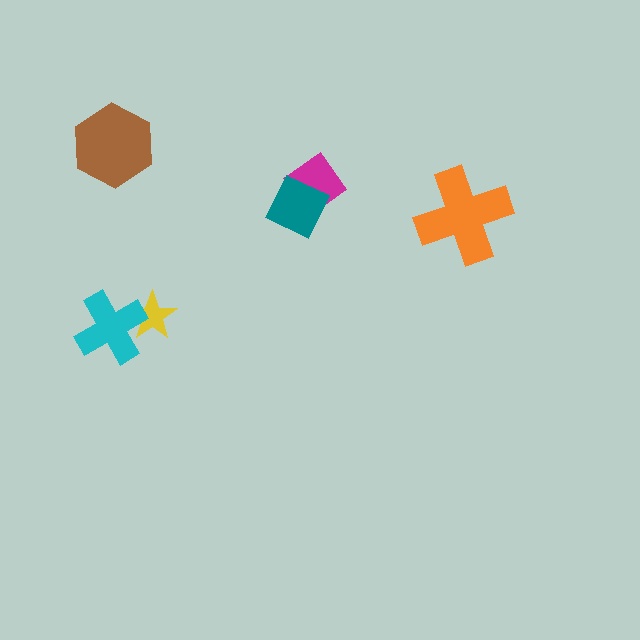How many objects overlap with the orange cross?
0 objects overlap with the orange cross.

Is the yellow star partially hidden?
Yes, it is partially covered by another shape.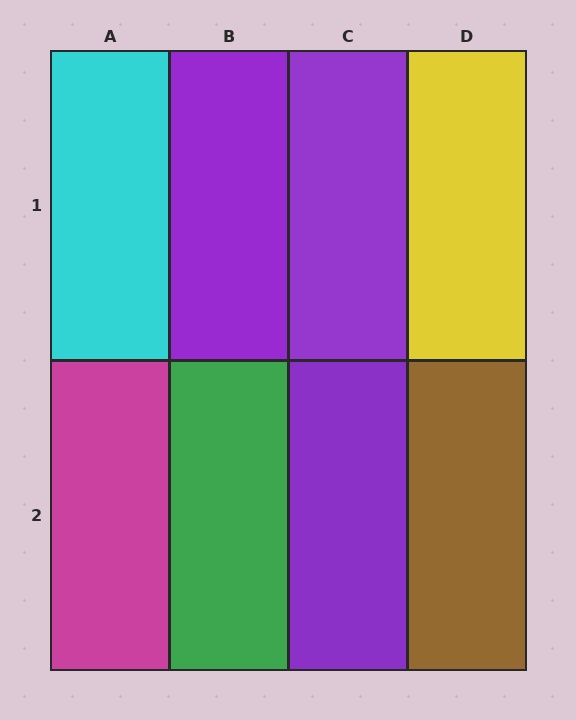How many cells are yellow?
1 cell is yellow.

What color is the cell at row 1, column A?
Cyan.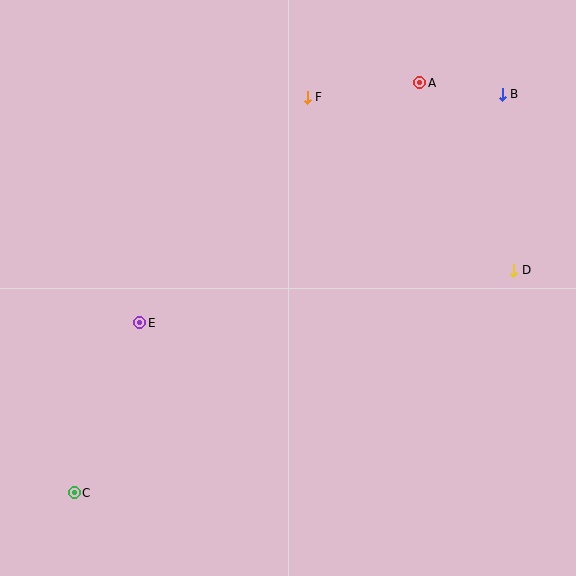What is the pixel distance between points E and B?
The distance between E and B is 429 pixels.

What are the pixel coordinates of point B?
Point B is at (502, 94).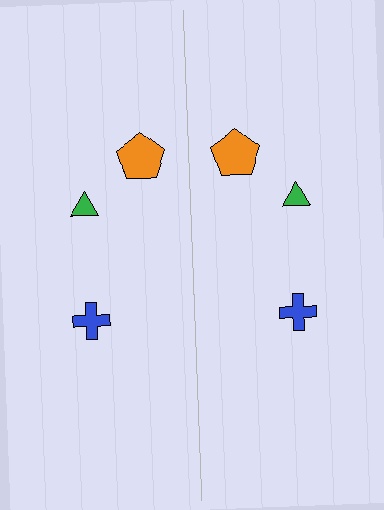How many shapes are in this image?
There are 6 shapes in this image.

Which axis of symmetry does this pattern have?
The pattern has a vertical axis of symmetry running through the center of the image.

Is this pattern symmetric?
Yes, this pattern has bilateral (reflection) symmetry.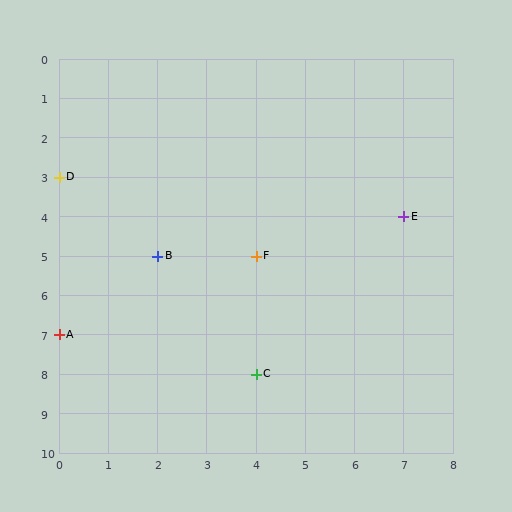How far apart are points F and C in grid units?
Points F and C are 3 rows apart.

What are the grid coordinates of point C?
Point C is at grid coordinates (4, 8).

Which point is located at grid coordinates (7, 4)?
Point E is at (7, 4).